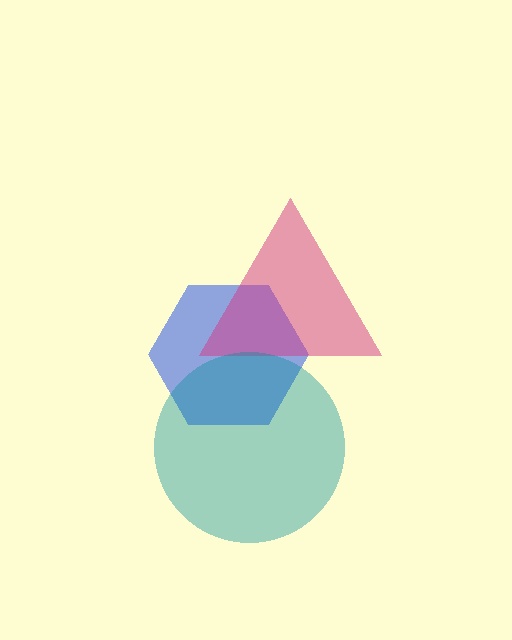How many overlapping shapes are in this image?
There are 3 overlapping shapes in the image.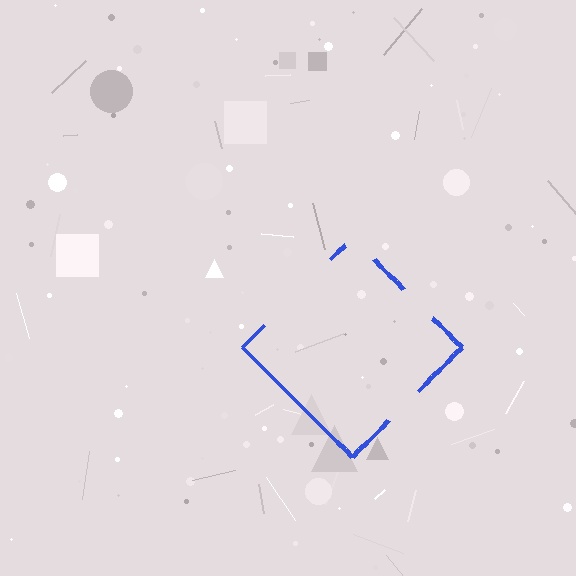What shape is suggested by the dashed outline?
The dashed outline suggests a diamond.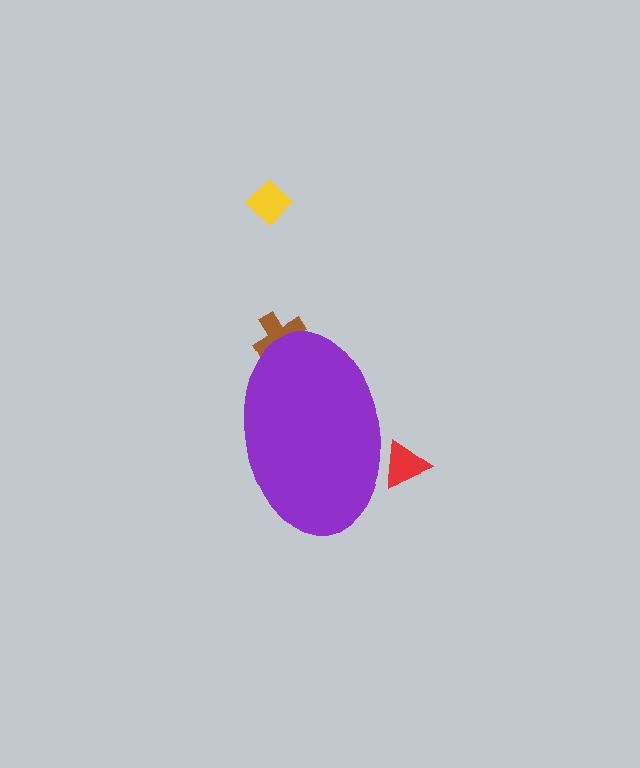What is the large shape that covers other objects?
A purple ellipse.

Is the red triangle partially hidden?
Yes, the red triangle is partially hidden behind the purple ellipse.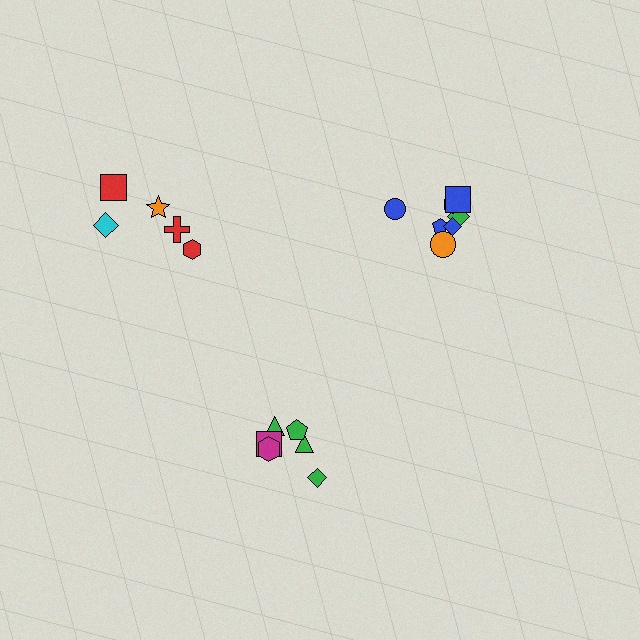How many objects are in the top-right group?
There are 8 objects.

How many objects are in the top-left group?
There are 5 objects.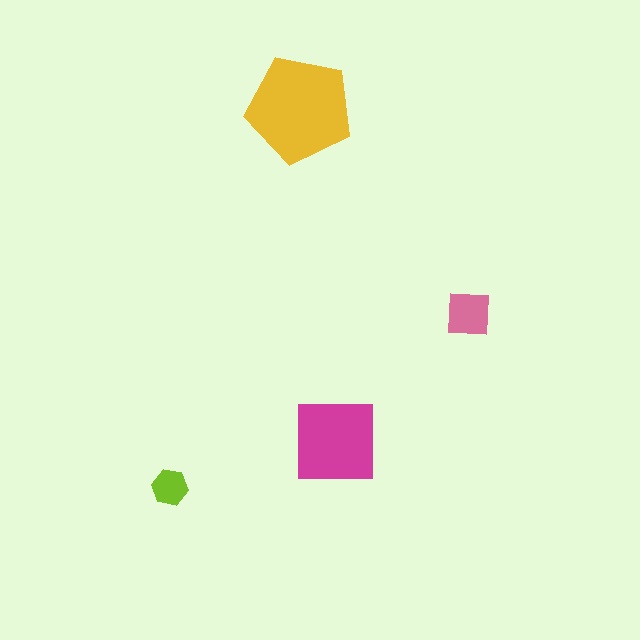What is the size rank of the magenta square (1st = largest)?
2nd.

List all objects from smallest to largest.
The lime hexagon, the pink square, the magenta square, the yellow pentagon.